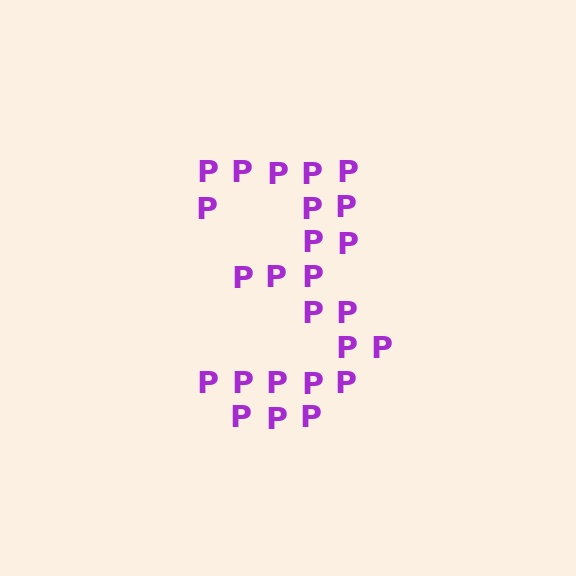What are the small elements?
The small elements are letter P's.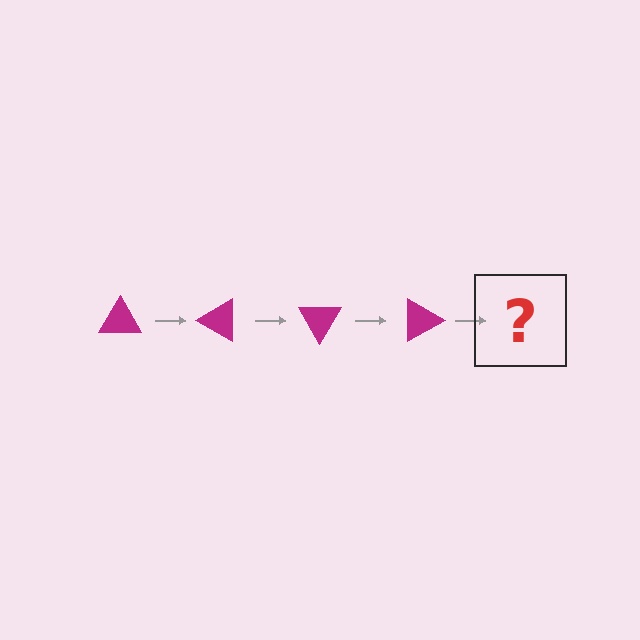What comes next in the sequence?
The next element should be a magenta triangle rotated 120 degrees.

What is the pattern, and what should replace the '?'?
The pattern is that the triangle rotates 30 degrees each step. The '?' should be a magenta triangle rotated 120 degrees.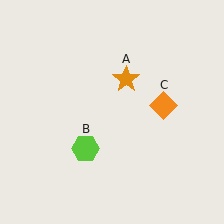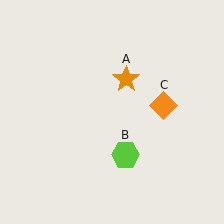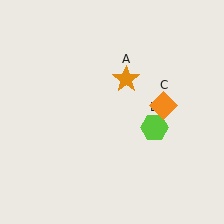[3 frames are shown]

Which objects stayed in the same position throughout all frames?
Orange star (object A) and orange diamond (object C) remained stationary.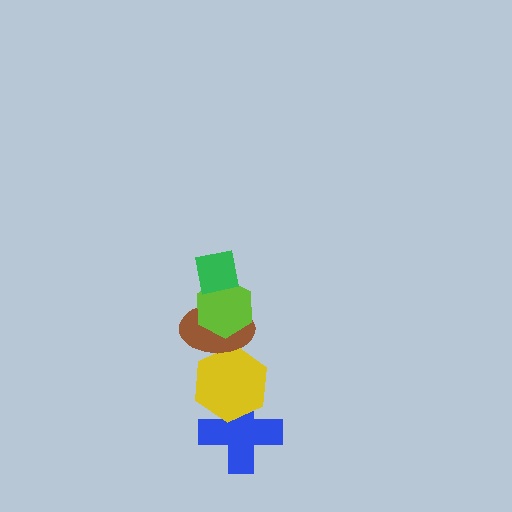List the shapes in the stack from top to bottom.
From top to bottom: the green square, the lime hexagon, the brown ellipse, the yellow hexagon, the blue cross.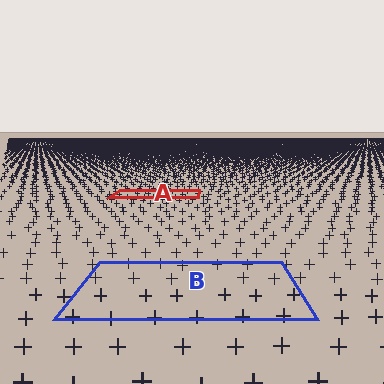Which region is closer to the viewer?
Region B is closer. The texture elements there are larger and more spread out.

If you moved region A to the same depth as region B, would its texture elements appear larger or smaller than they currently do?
They would appear larger. At a closer depth, the same texture elements are projected at a bigger on-screen size.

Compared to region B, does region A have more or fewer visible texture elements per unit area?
Region A has more texture elements per unit area — they are packed more densely because it is farther away.